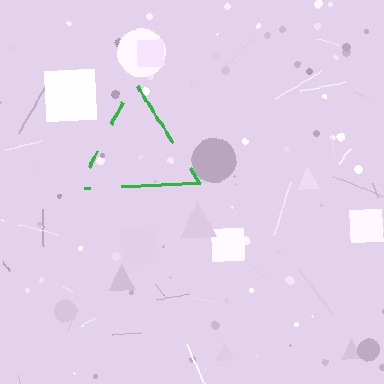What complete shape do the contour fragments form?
The contour fragments form a triangle.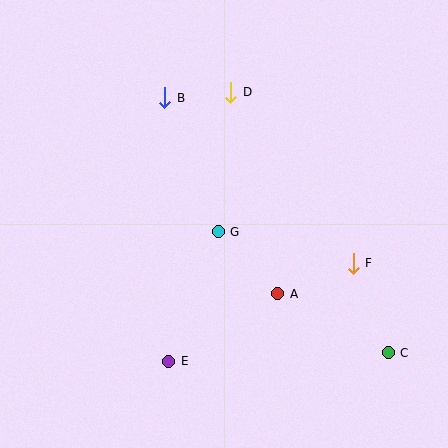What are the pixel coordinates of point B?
Point B is at (165, 98).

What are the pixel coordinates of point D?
Point D is at (231, 92).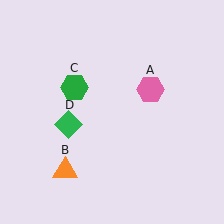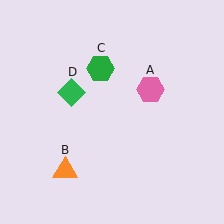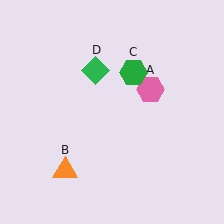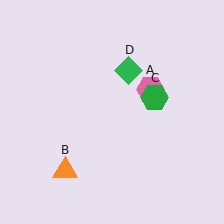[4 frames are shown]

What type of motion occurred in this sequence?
The green hexagon (object C), green diamond (object D) rotated clockwise around the center of the scene.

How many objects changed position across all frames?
2 objects changed position: green hexagon (object C), green diamond (object D).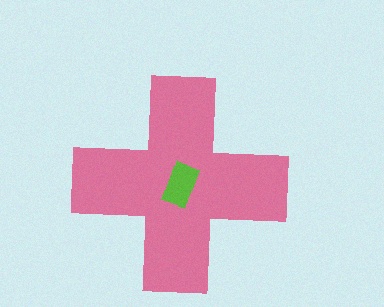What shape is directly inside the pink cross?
The lime rectangle.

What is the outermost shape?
The pink cross.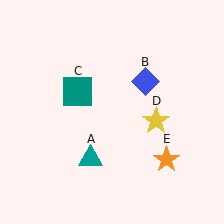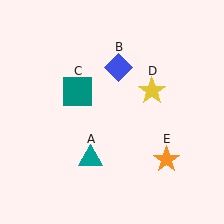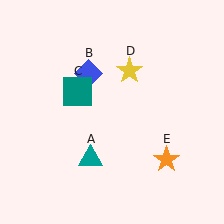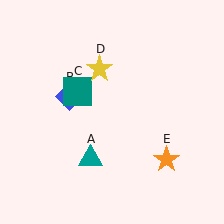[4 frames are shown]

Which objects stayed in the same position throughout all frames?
Teal triangle (object A) and teal square (object C) and orange star (object E) remained stationary.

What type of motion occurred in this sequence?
The blue diamond (object B), yellow star (object D) rotated counterclockwise around the center of the scene.